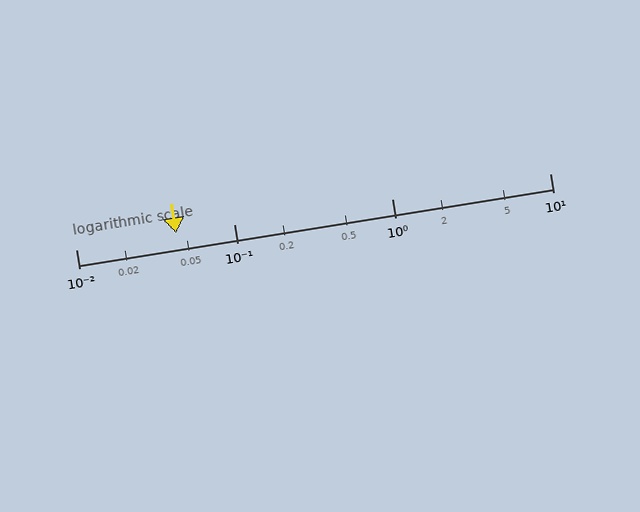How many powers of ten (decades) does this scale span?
The scale spans 3 decades, from 0.01 to 10.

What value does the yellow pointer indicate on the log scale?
The pointer indicates approximately 0.043.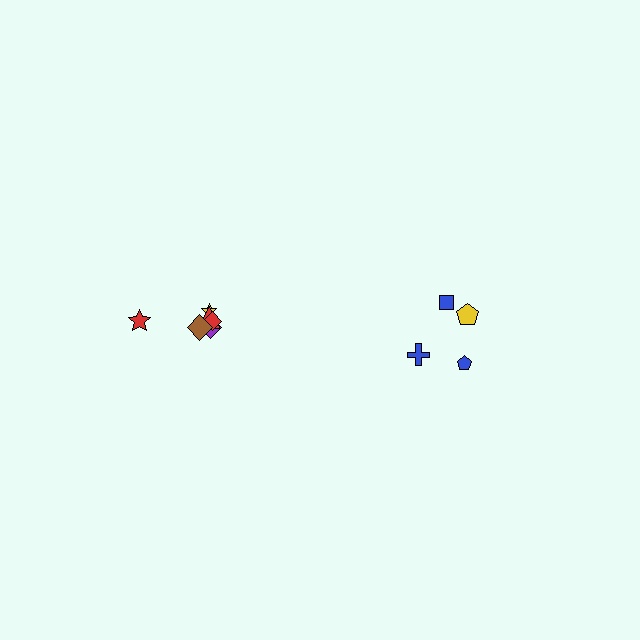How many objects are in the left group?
There are 7 objects.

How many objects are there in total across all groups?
There are 11 objects.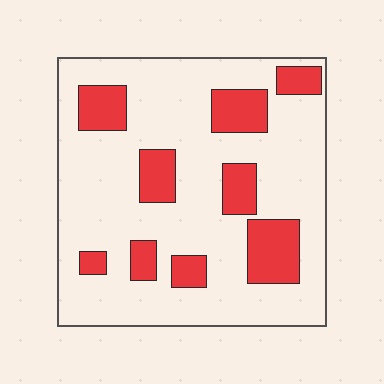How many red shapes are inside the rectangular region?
9.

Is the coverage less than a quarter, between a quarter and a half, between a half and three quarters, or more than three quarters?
Less than a quarter.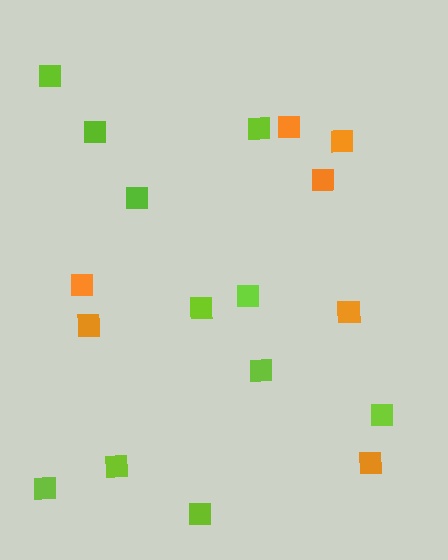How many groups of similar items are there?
There are 2 groups: one group of orange squares (7) and one group of lime squares (11).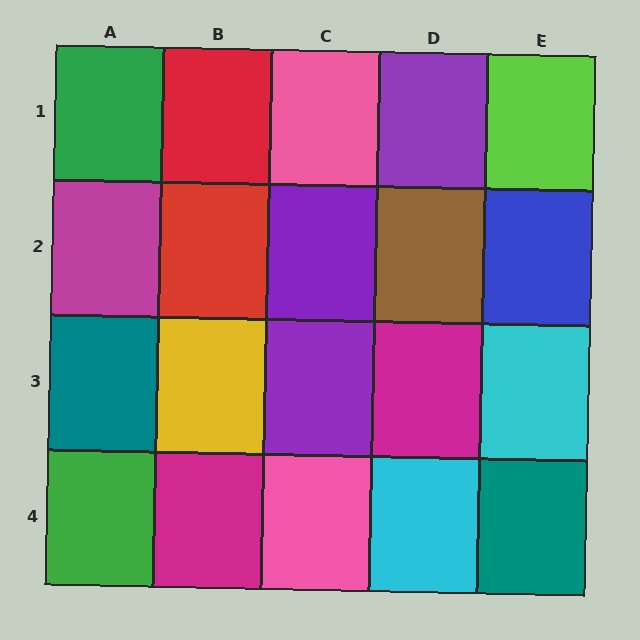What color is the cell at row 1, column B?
Red.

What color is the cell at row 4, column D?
Cyan.